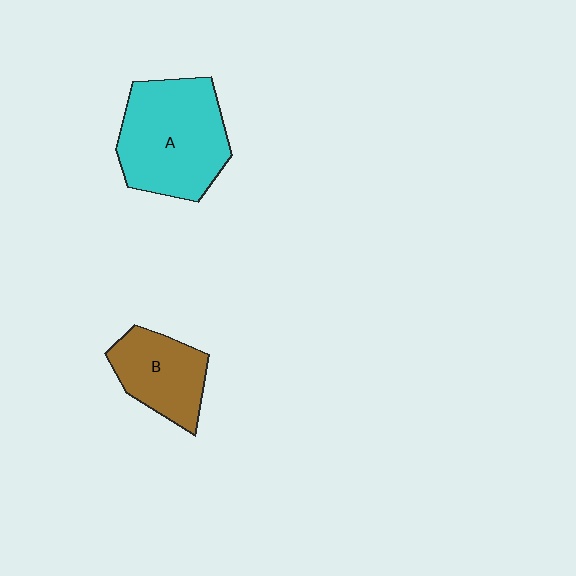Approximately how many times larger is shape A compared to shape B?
Approximately 1.7 times.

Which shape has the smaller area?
Shape B (brown).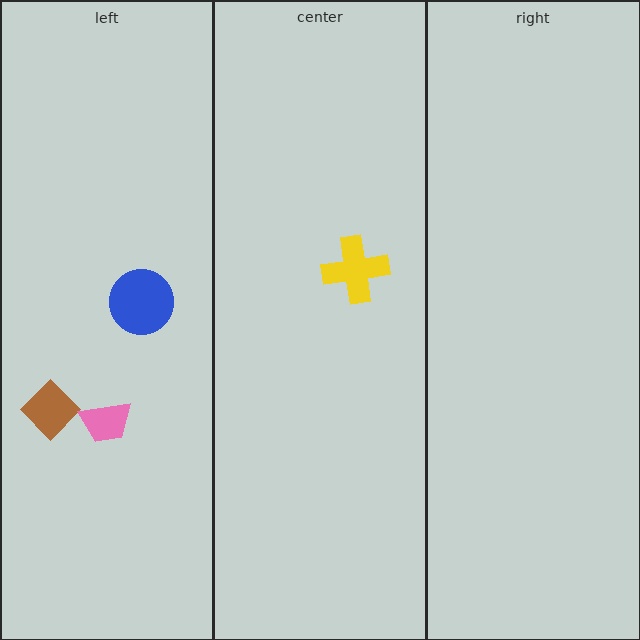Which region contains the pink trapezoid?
The left region.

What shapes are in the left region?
The brown diamond, the pink trapezoid, the blue circle.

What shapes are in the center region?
The yellow cross.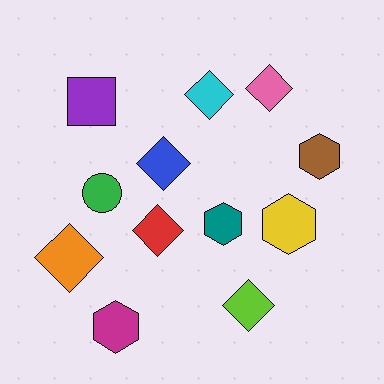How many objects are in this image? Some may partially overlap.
There are 12 objects.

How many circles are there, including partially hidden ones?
There is 1 circle.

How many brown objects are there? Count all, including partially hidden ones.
There is 1 brown object.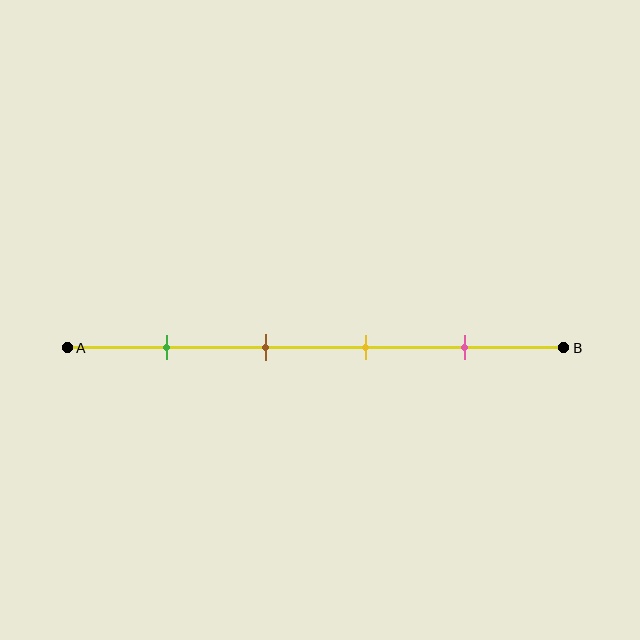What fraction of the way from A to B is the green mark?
The green mark is approximately 20% (0.2) of the way from A to B.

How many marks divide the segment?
There are 4 marks dividing the segment.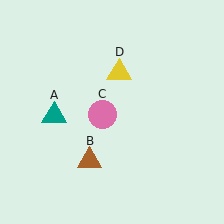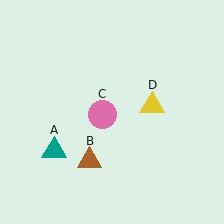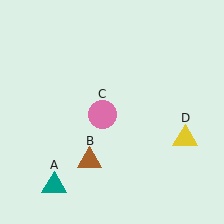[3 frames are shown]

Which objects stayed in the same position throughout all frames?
Brown triangle (object B) and pink circle (object C) remained stationary.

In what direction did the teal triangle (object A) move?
The teal triangle (object A) moved down.